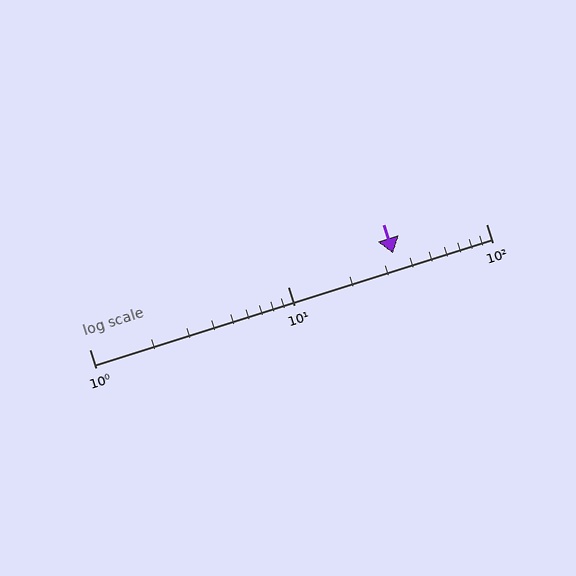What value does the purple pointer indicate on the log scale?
The pointer indicates approximately 34.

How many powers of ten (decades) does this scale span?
The scale spans 2 decades, from 1 to 100.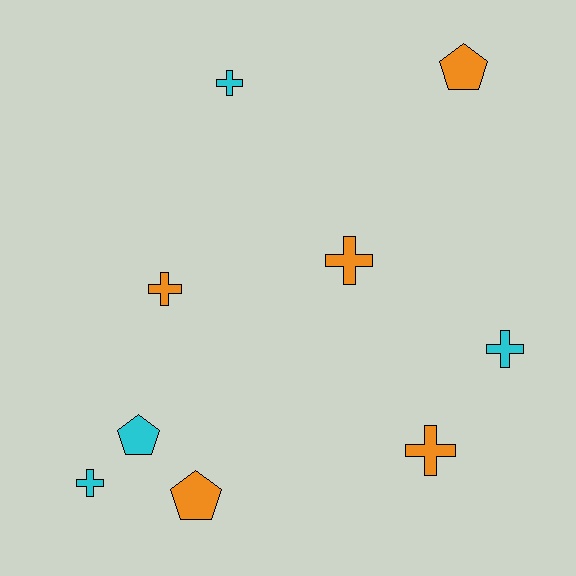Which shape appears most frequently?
Cross, with 6 objects.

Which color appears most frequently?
Orange, with 5 objects.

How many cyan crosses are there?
There are 3 cyan crosses.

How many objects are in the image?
There are 9 objects.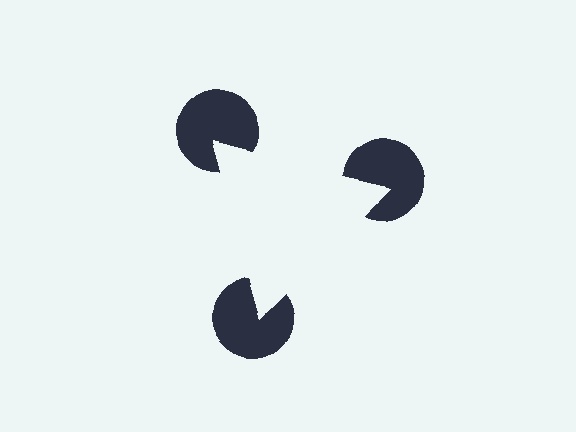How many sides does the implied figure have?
3 sides.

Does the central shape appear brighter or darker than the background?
It typically appears slightly brighter than the background, even though no actual brightness change is drawn.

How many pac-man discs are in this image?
There are 3 — one at each vertex of the illusory triangle.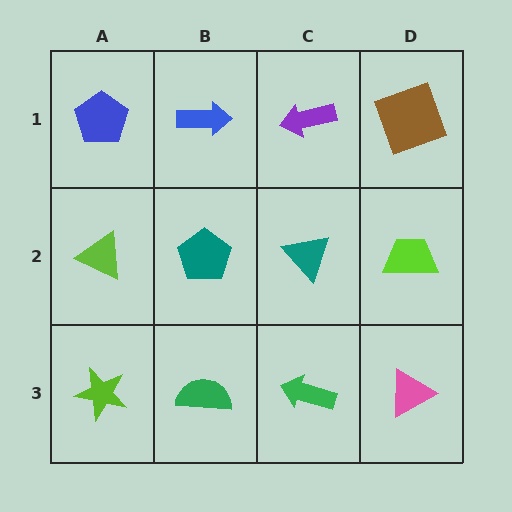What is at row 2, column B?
A teal pentagon.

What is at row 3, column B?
A green semicircle.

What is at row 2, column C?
A teal triangle.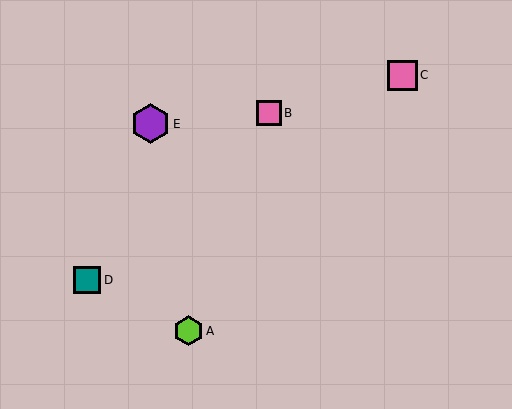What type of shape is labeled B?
Shape B is a pink square.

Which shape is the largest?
The purple hexagon (labeled E) is the largest.